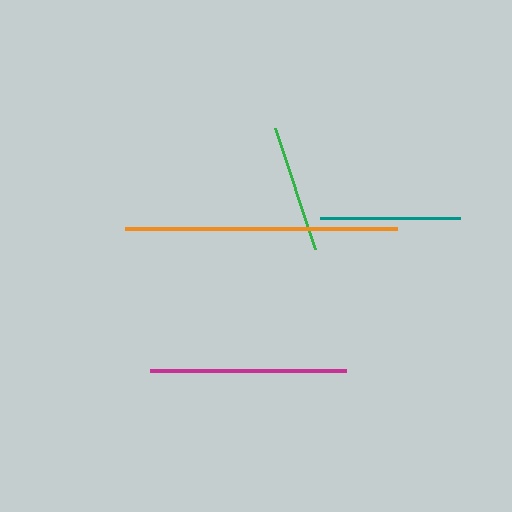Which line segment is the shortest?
The green line is the shortest at approximately 127 pixels.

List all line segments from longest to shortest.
From longest to shortest: orange, magenta, teal, green.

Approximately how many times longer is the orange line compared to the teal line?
The orange line is approximately 1.9 times the length of the teal line.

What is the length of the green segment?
The green segment is approximately 127 pixels long.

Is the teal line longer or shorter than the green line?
The teal line is longer than the green line.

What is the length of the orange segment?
The orange segment is approximately 272 pixels long.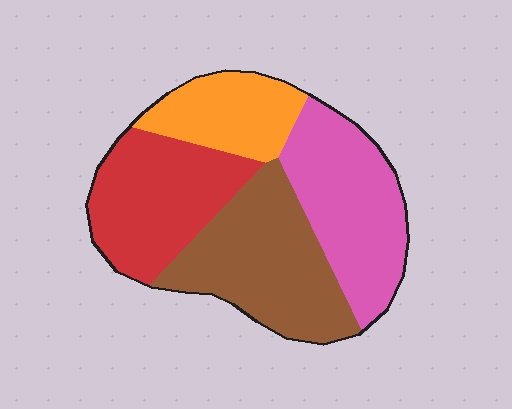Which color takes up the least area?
Orange, at roughly 15%.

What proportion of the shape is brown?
Brown takes up about one third (1/3) of the shape.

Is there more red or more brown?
Brown.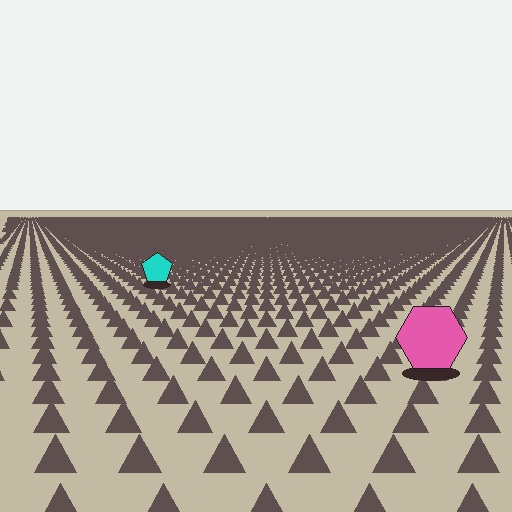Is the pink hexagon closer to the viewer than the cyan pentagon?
Yes. The pink hexagon is closer — you can tell from the texture gradient: the ground texture is coarser near it.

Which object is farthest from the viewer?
The cyan pentagon is farthest from the viewer. It appears smaller and the ground texture around it is denser.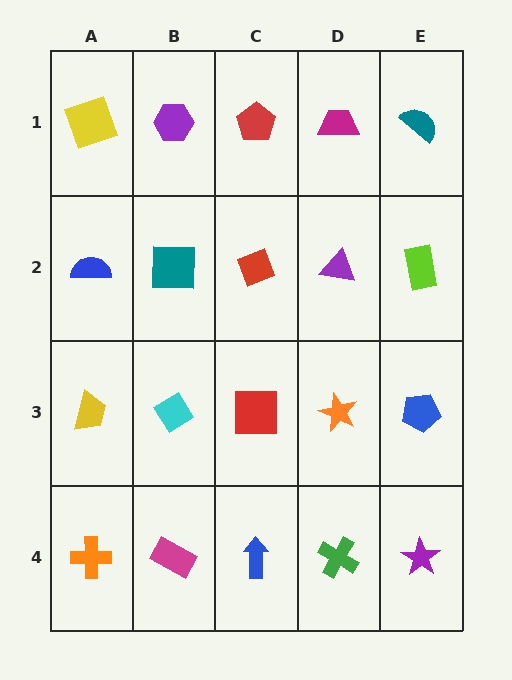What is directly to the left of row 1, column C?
A purple hexagon.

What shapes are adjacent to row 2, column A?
A yellow square (row 1, column A), a yellow trapezoid (row 3, column A), a teal square (row 2, column B).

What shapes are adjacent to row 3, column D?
A purple triangle (row 2, column D), a green cross (row 4, column D), a red square (row 3, column C), a blue pentagon (row 3, column E).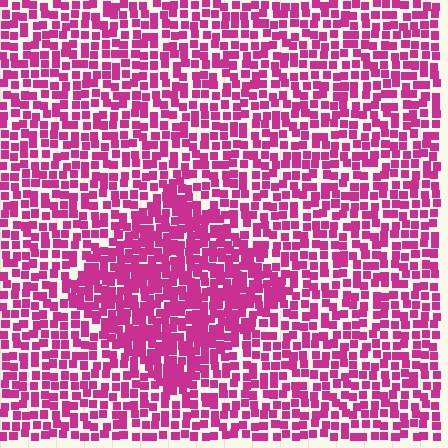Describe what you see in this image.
The image contains small magenta elements arranged at two different densities. A diamond-shaped region is visible where the elements are more densely packed than the surrounding area.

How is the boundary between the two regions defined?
The boundary is defined by a change in element density (approximately 1.7x ratio). All elements are the same color, size, and shape.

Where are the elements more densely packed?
The elements are more densely packed inside the diamond boundary.